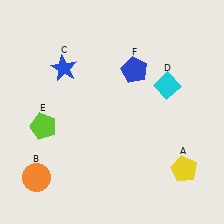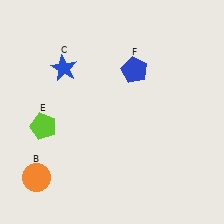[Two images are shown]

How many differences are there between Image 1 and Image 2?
There are 2 differences between the two images.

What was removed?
The cyan diamond (D), the yellow pentagon (A) were removed in Image 2.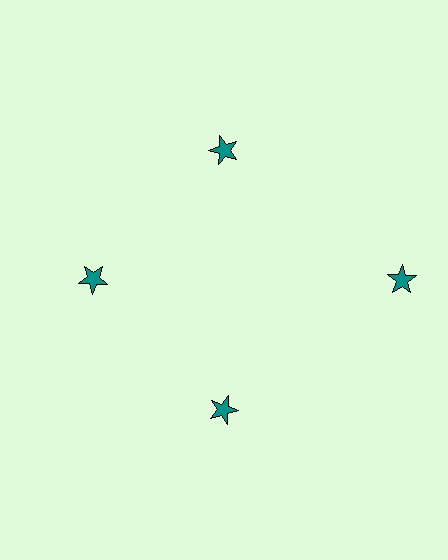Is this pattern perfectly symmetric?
No. The 4 teal stars are arranged in a ring, but one element near the 3 o'clock position is pushed outward from the center, breaking the 4-fold rotational symmetry.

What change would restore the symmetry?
The symmetry would be restored by moving it inward, back onto the ring so that all 4 stars sit at equal angles and equal distance from the center.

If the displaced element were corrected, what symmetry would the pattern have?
It would have 4-fold rotational symmetry — the pattern would map onto itself every 90 degrees.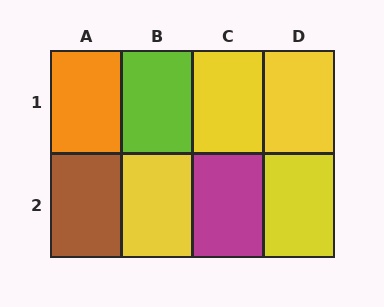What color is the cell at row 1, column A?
Orange.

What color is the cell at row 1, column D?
Yellow.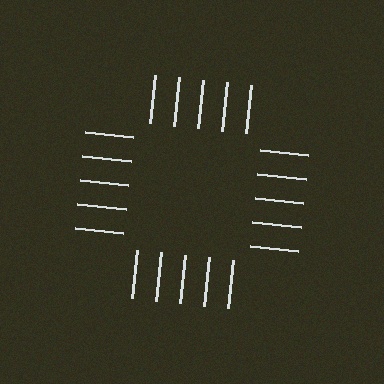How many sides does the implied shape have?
4 sides — the line-ends trace a square.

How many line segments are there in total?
20 — 5 along each of the 4 edges.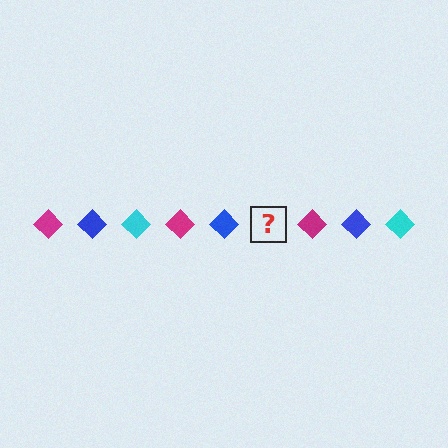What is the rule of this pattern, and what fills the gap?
The rule is that the pattern cycles through magenta, blue, cyan diamonds. The gap should be filled with a cyan diamond.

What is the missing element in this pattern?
The missing element is a cyan diamond.